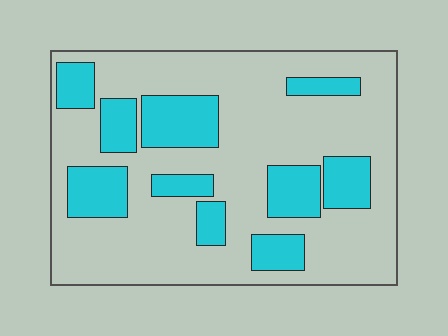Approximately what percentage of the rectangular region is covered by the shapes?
Approximately 30%.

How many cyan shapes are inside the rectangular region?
10.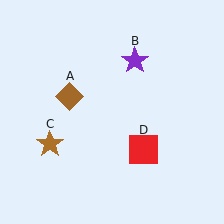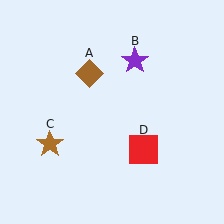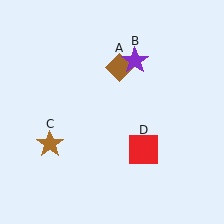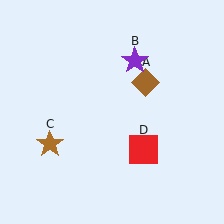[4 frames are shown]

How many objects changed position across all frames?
1 object changed position: brown diamond (object A).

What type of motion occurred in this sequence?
The brown diamond (object A) rotated clockwise around the center of the scene.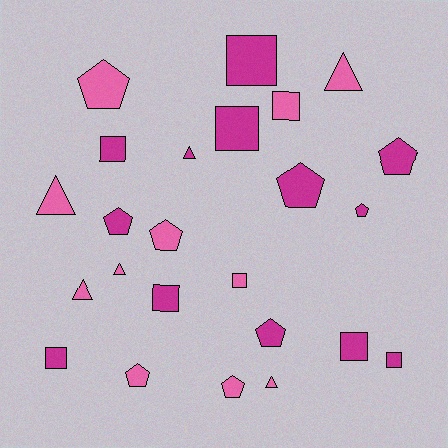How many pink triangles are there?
There are 5 pink triangles.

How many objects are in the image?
There are 24 objects.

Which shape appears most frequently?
Pentagon, with 9 objects.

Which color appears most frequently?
Magenta, with 13 objects.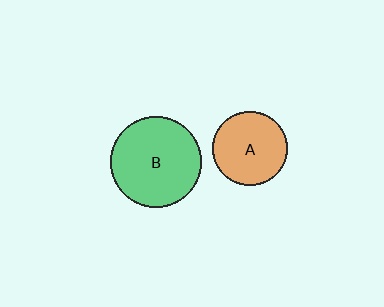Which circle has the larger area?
Circle B (green).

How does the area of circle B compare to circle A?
Approximately 1.5 times.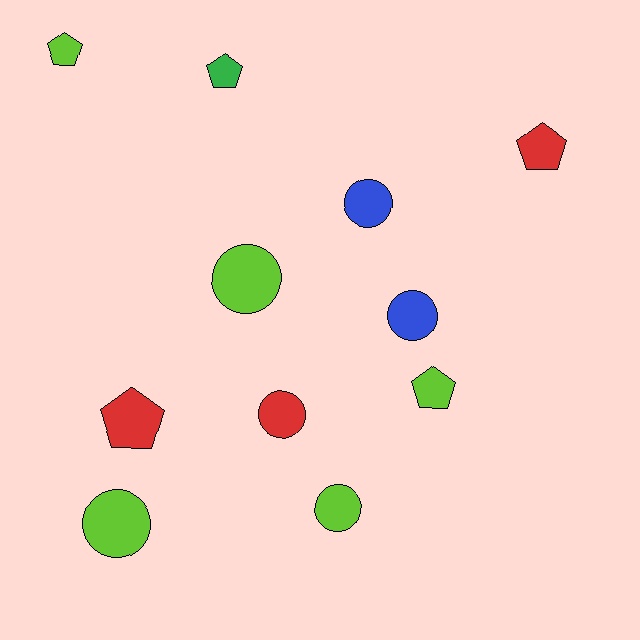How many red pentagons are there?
There are 2 red pentagons.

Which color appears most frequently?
Lime, with 5 objects.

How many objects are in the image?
There are 11 objects.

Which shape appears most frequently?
Circle, with 6 objects.